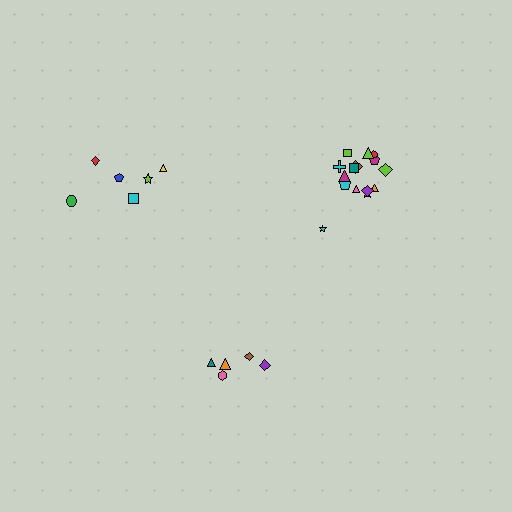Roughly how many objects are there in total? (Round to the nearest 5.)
Roughly 25 objects in total.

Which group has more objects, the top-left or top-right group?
The top-right group.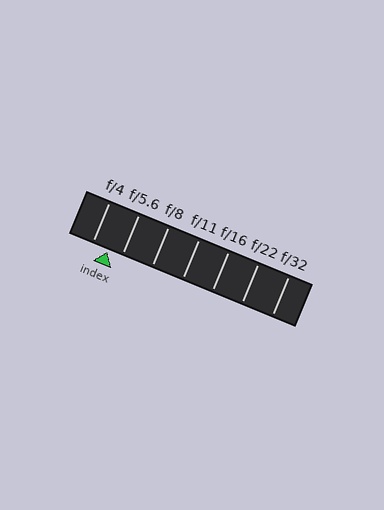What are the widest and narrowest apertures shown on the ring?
The widest aperture shown is f/4 and the narrowest is f/32.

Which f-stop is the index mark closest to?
The index mark is closest to f/5.6.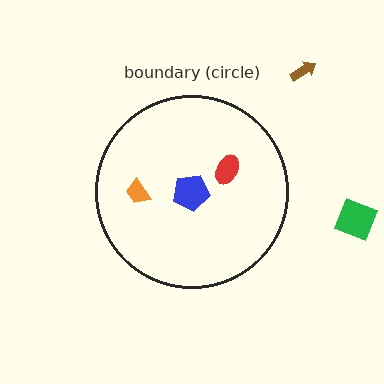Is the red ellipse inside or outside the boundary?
Inside.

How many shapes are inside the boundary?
3 inside, 2 outside.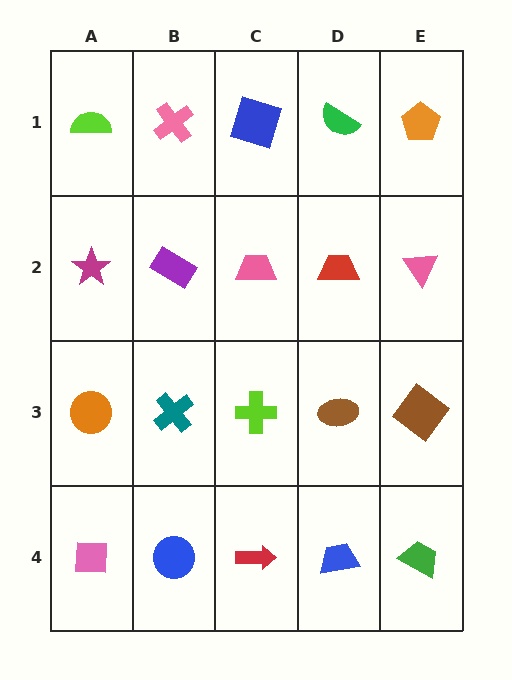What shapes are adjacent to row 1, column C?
A pink trapezoid (row 2, column C), a pink cross (row 1, column B), a green semicircle (row 1, column D).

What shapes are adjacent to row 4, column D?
A brown ellipse (row 3, column D), a red arrow (row 4, column C), a green trapezoid (row 4, column E).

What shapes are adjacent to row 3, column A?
A magenta star (row 2, column A), a pink square (row 4, column A), a teal cross (row 3, column B).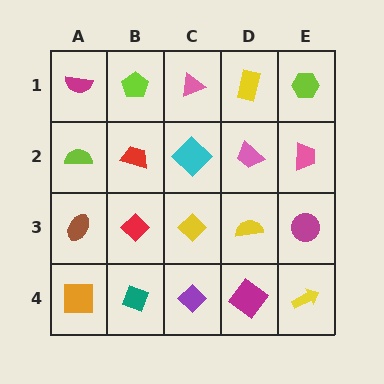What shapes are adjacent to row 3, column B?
A red trapezoid (row 2, column B), a teal diamond (row 4, column B), a brown ellipse (row 3, column A), a yellow diamond (row 3, column C).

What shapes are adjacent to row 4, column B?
A red diamond (row 3, column B), an orange square (row 4, column A), a purple diamond (row 4, column C).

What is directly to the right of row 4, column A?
A teal diamond.